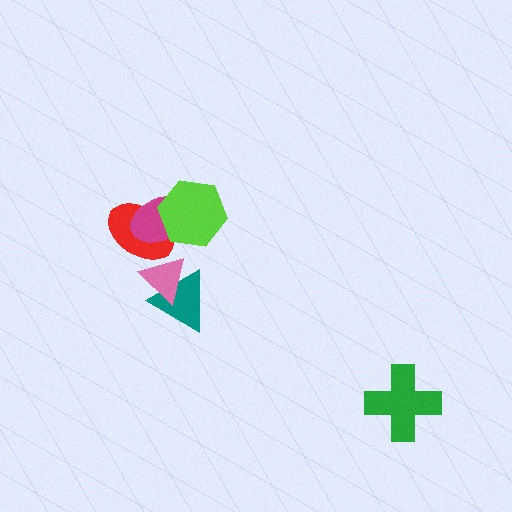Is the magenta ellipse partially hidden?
Yes, it is partially covered by another shape.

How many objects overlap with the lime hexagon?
2 objects overlap with the lime hexagon.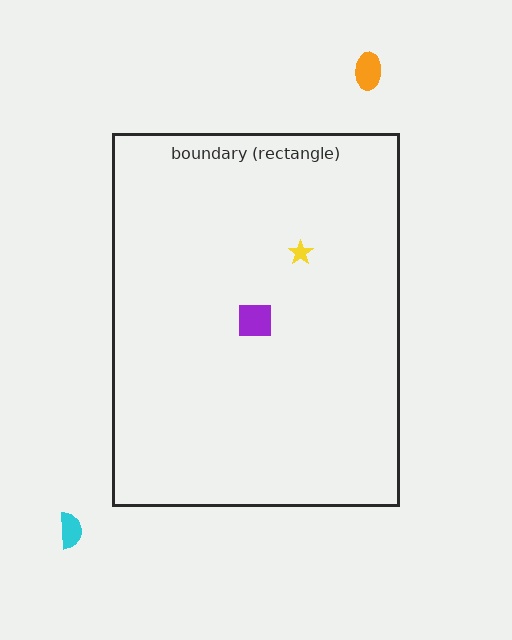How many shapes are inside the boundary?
2 inside, 2 outside.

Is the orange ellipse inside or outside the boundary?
Outside.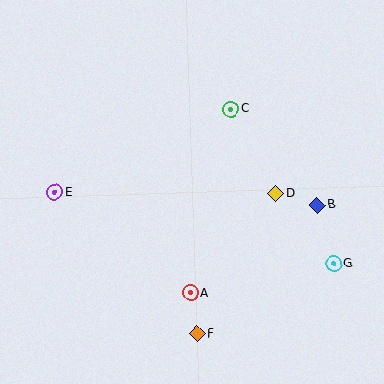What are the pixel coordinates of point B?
Point B is at (317, 205).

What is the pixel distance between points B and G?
The distance between B and G is 61 pixels.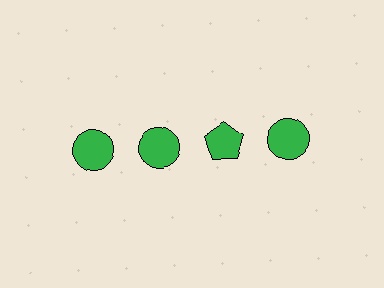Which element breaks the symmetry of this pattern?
The green pentagon in the top row, center column breaks the symmetry. All other shapes are green circles.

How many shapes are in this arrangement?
There are 4 shapes arranged in a grid pattern.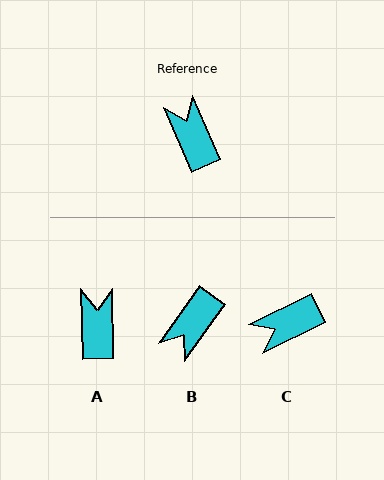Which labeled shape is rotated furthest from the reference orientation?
B, about 121 degrees away.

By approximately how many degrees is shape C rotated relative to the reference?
Approximately 93 degrees counter-clockwise.